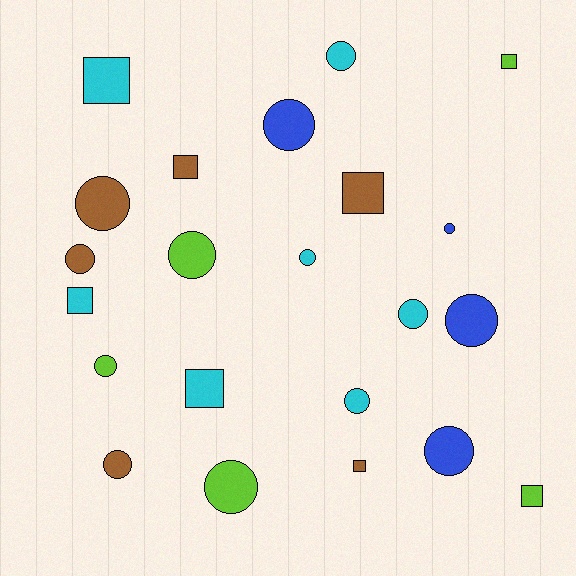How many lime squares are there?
There are 2 lime squares.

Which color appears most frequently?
Cyan, with 7 objects.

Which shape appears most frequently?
Circle, with 14 objects.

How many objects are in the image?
There are 22 objects.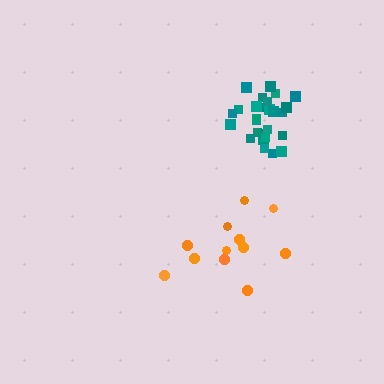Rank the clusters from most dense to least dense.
teal, orange.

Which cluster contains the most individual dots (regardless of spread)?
Teal (27).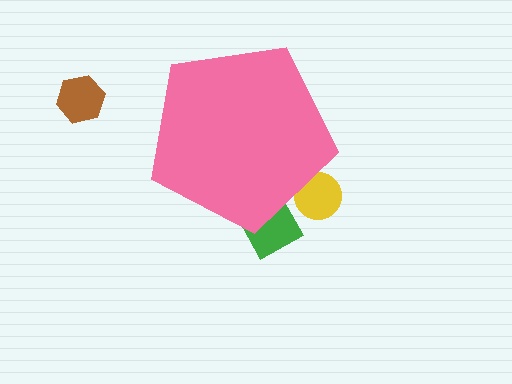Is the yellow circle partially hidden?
Yes, the yellow circle is partially hidden behind the pink pentagon.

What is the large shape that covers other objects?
A pink pentagon.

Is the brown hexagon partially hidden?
No, the brown hexagon is fully visible.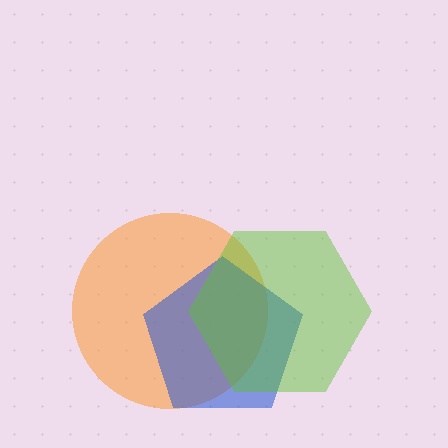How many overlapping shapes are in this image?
There are 3 overlapping shapes in the image.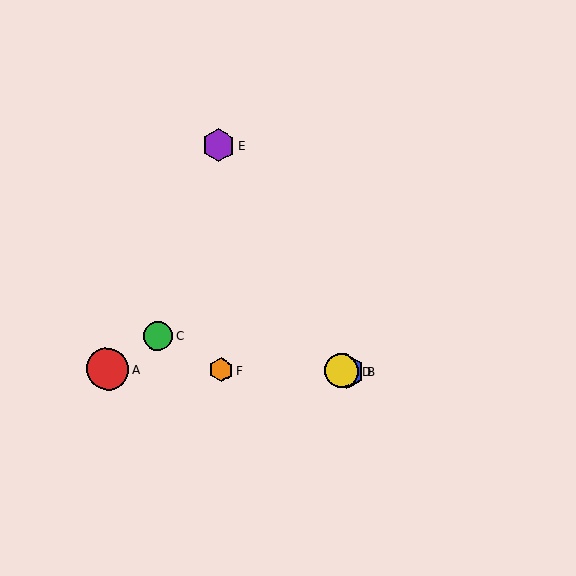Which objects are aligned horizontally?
Objects A, B, D, F are aligned horizontally.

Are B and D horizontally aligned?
Yes, both are at y≈371.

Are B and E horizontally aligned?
No, B is at y≈371 and E is at y≈145.